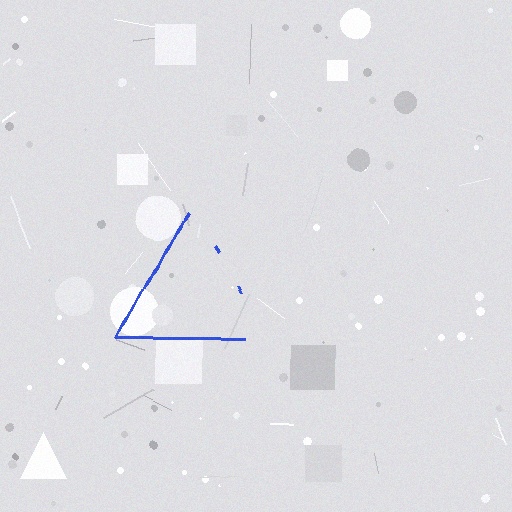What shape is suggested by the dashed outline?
The dashed outline suggests a triangle.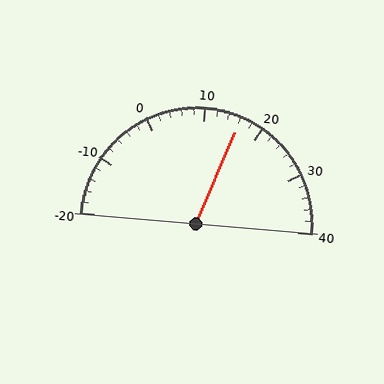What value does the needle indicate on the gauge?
The needle indicates approximately 16.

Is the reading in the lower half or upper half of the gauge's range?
The reading is in the upper half of the range (-20 to 40).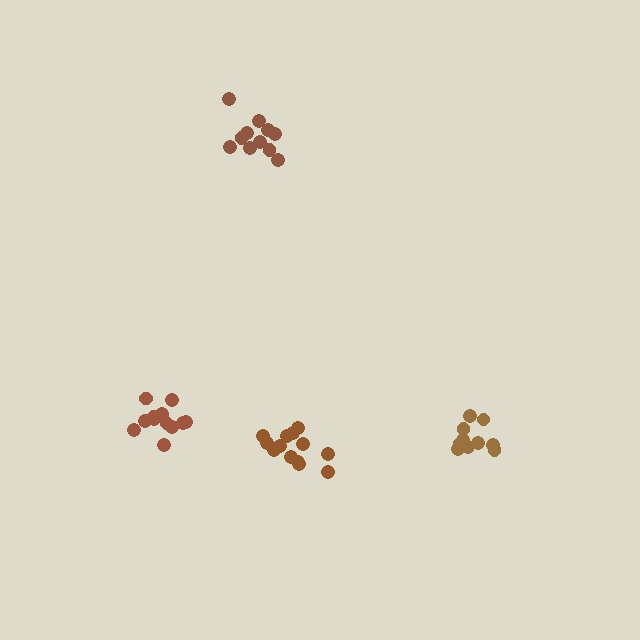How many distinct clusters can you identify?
There are 4 distinct clusters.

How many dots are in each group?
Group 1: 13 dots, Group 2: 13 dots, Group 3: 11 dots, Group 4: 11 dots (48 total).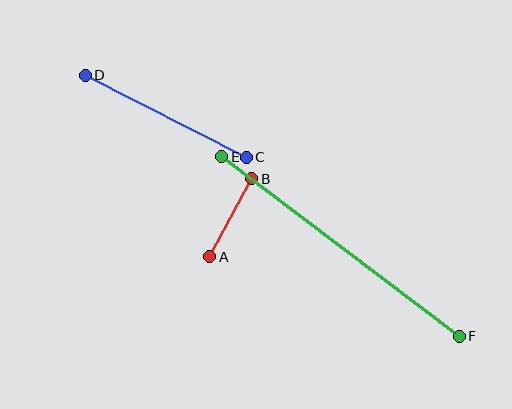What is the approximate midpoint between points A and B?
The midpoint is at approximately (231, 218) pixels.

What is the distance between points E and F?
The distance is approximately 298 pixels.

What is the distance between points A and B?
The distance is approximately 89 pixels.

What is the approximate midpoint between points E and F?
The midpoint is at approximately (341, 247) pixels.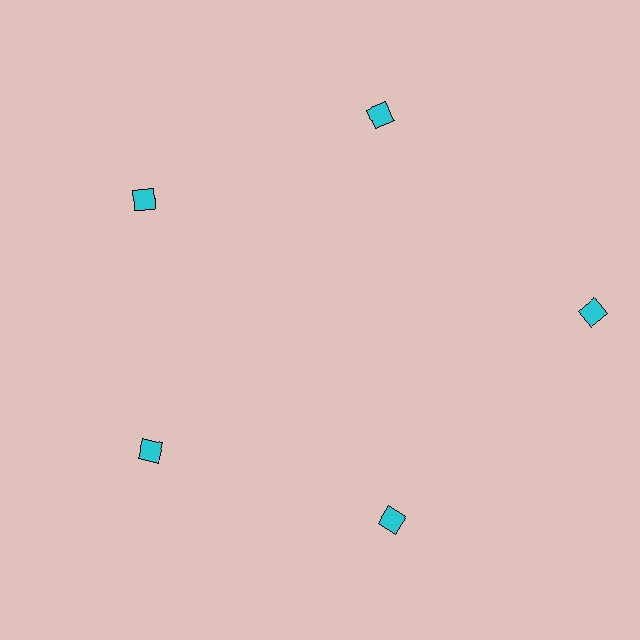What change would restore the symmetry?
The symmetry would be restored by moving it inward, back onto the ring so that all 5 squares sit at equal angles and equal distance from the center.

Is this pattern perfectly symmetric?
No. The 5 cyan squares are arranged in a ring, but one element near the 3 o'clock position is pushed outward from the center, breaking the 5-fold rotational symmetry.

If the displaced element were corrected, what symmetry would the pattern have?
It would have 5-fold rotational symmetry — the pattern would map onto itself every 72 degrees.